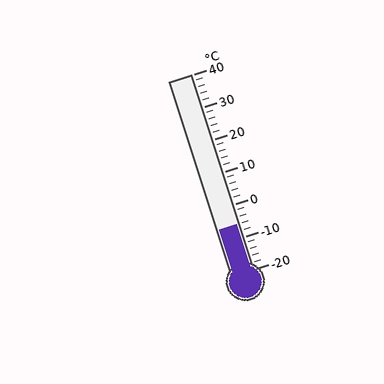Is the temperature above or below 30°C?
The temperature is below 30°C.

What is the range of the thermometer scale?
The thermometer scale ranges from -20°C to 40°C.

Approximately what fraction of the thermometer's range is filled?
The thermometer is filled to approximately 25% of its range.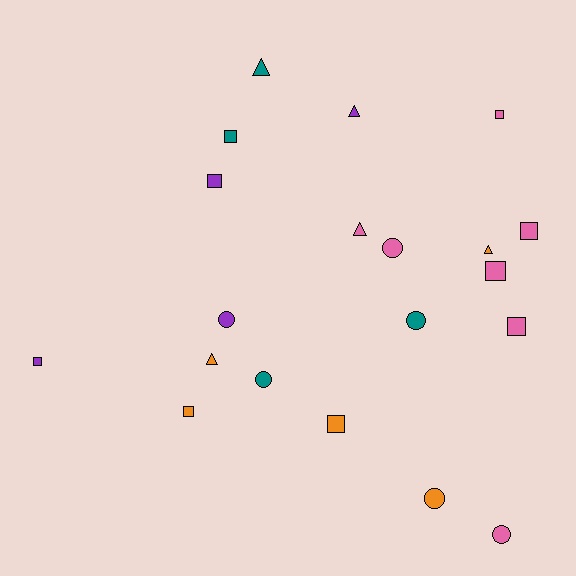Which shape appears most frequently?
Square, with 9 objects.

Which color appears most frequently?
Pink, with 7 objects.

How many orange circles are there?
There is 1 orange circle.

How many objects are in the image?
There are 20 objects.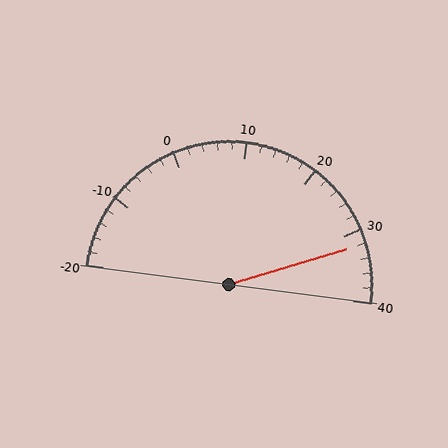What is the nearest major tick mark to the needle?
The nearest major tick mark is 30.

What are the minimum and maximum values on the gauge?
The gauge ranges from -20 to 40.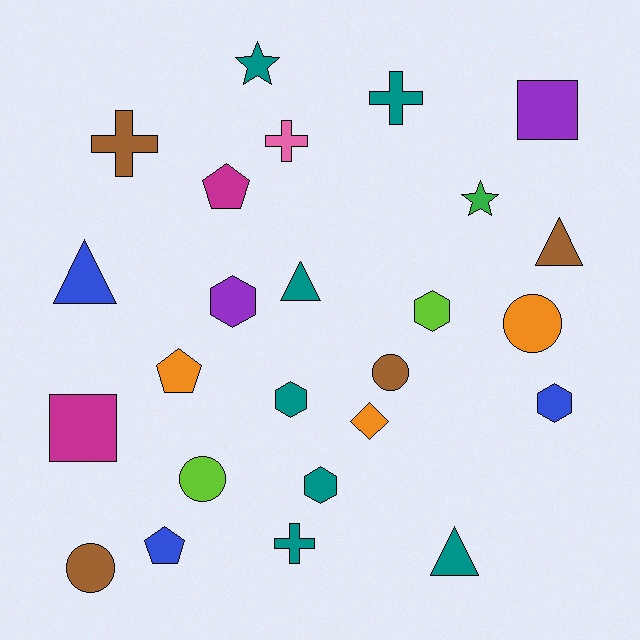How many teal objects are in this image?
There are 7 teal objects.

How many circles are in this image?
There are 4 circles.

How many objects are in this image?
There are 25 objects.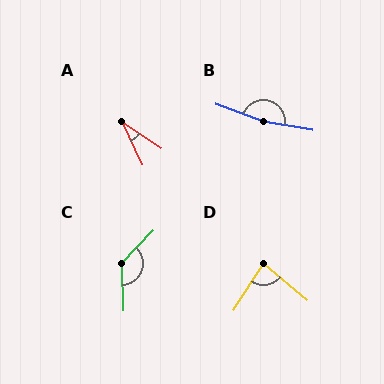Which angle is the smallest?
A, at approximately 31 degrees.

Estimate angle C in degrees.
Approximately 134 degrees.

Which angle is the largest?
B, at approximately 170 degrees.